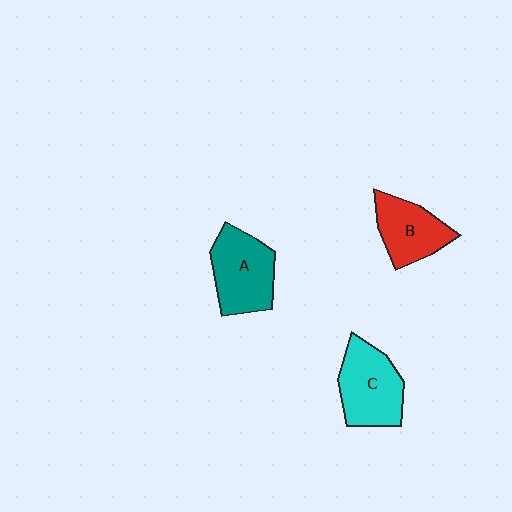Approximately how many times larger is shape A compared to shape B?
Approximately 1.2 times.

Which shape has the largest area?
Shape C (cyan).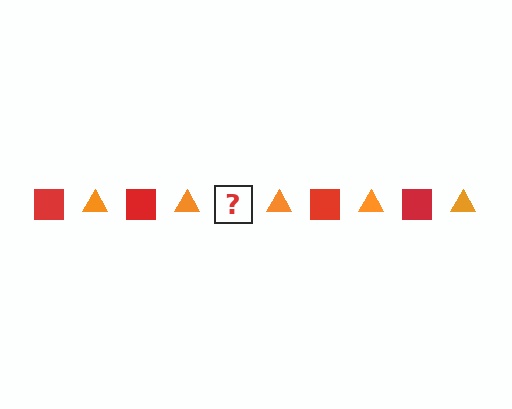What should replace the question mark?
The question mark should be replaced with a red square.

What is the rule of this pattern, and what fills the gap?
The rule is that the pattern alternates between red square and orange triangle. The gap should be filled with a red square.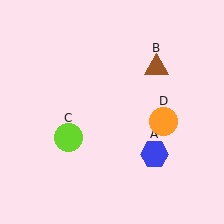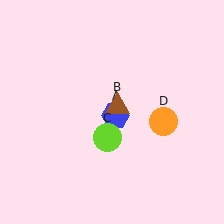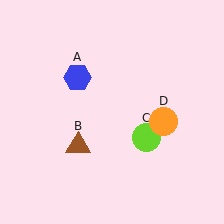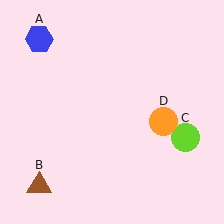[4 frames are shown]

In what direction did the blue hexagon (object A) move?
The blue hexagon (object A) moved up and to the left.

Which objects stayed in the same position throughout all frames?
Orange circle (object D) remained stationary.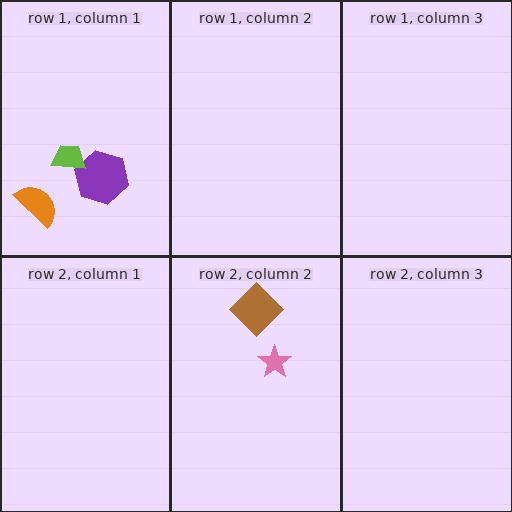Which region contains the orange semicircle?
The row 1, column 1 region.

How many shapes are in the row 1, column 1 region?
3.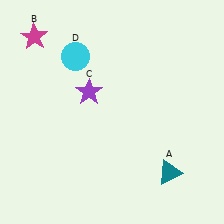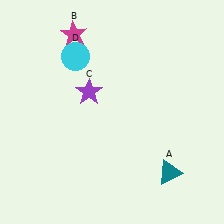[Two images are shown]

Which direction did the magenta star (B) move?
The magenta star (B) moved right.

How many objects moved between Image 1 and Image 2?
1 object moved between the two images.